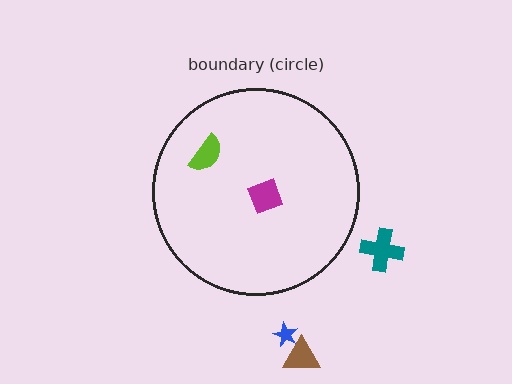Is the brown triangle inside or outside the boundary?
Outside.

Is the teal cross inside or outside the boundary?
Outside.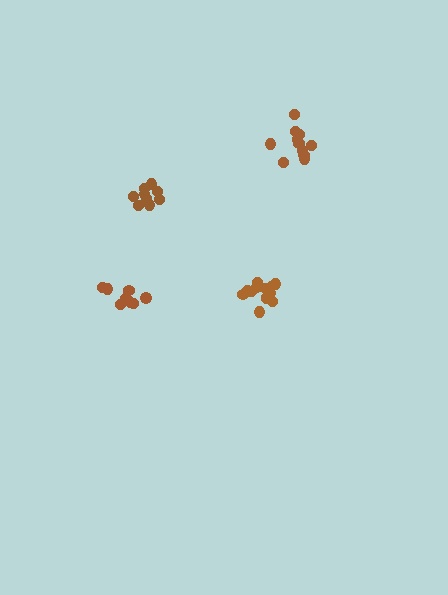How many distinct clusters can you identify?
There are 4 distinct clusters.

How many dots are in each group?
Group 1: 9 dots, Group 2: 9 dots, Group 3: 13 dots, Group 4: 12 dots (43 total).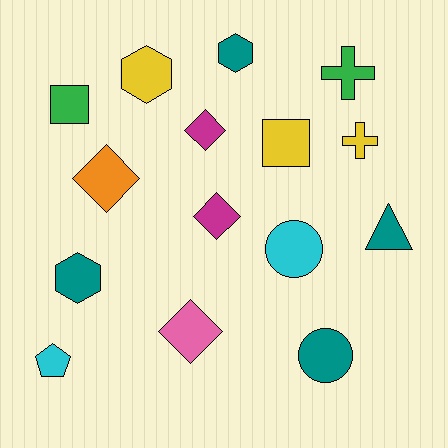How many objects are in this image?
There are 15 objects.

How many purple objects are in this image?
There are no purple objects.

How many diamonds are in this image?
There are 4 diamonds.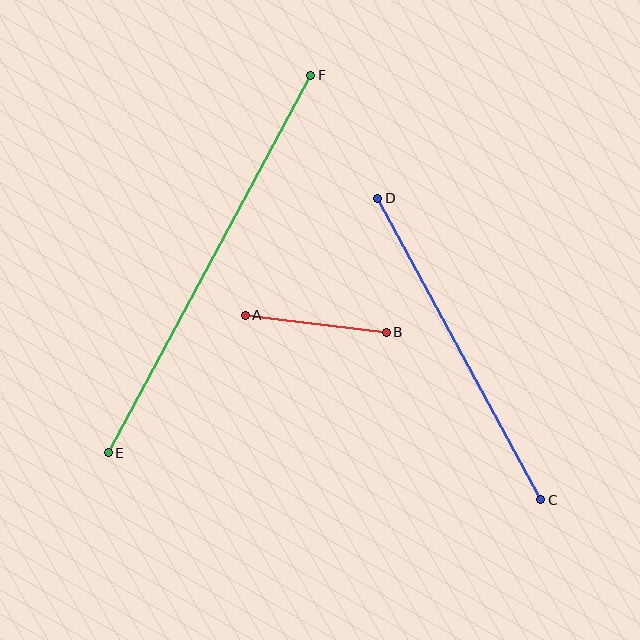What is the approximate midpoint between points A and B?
The midpoint is at approximately (316, 324) pixels.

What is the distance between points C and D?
The distance is approximately 343 pixels.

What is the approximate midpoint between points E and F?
The midpoint is at approximately (209, 264) pixels.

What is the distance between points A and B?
The distance is approximately 142 pixels.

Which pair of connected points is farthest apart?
Points E and F are farthest apart.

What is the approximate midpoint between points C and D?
The midpoint is at approximately (459, 349) pixels.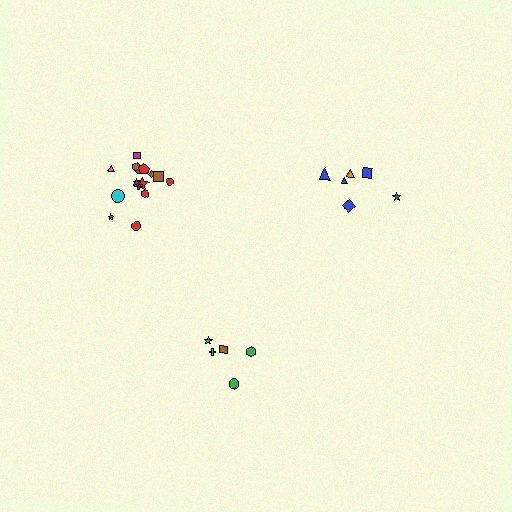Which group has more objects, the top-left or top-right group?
The top-left group.